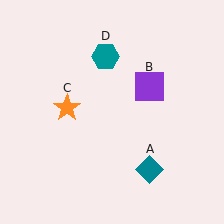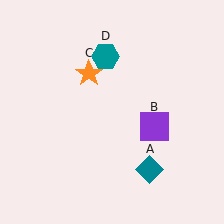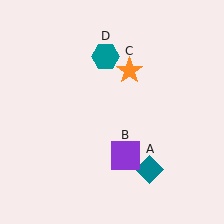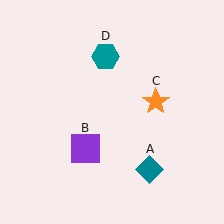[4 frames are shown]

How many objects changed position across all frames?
2 objects changed position: purple square (object B), orange star (object C).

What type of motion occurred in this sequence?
The purple square (object B), orange star (object C) rotated clockwise around the center of the scene.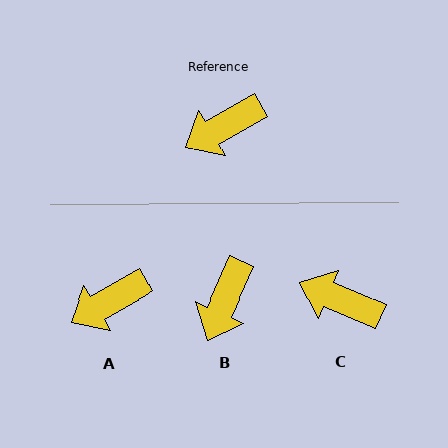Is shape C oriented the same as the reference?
No, it is off by about 52 degrees.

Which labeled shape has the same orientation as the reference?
A.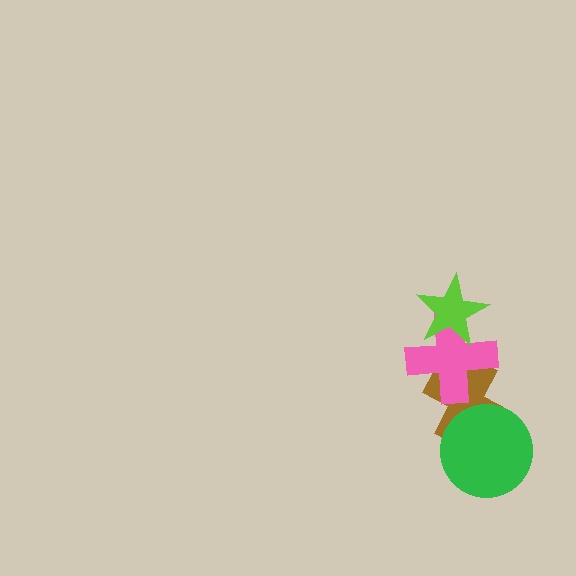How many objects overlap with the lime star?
1 object overlaps with the lime star.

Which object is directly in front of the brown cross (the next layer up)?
The pink cross is directly in front of the brown cross.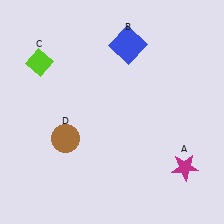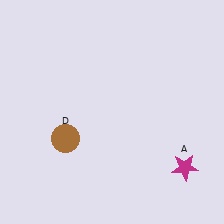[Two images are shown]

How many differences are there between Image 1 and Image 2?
There are 2 differences between the two images.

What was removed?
The blue square (B), the lime diamond (C) were removed in Image 2.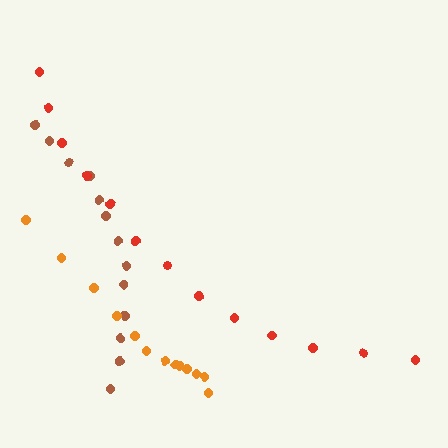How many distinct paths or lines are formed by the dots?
There are 3 distinct paths.